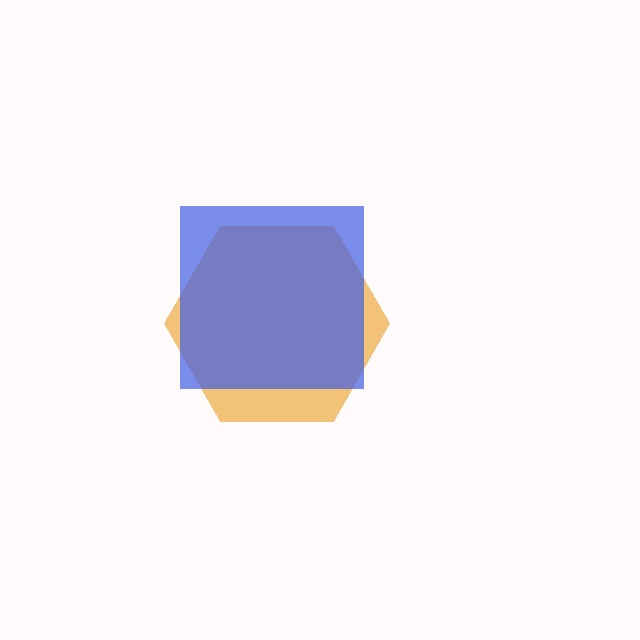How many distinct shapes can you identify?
There are 2 distinct shapes: an orange hexagon, a blue square.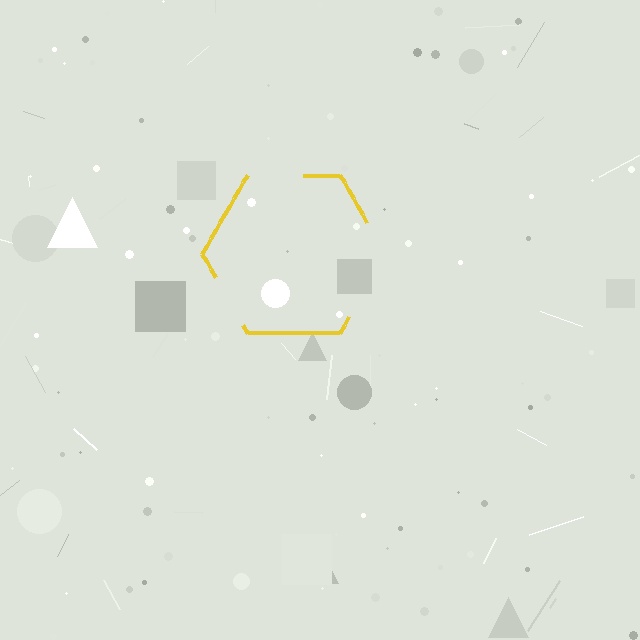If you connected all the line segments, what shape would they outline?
They would outline a hexagon.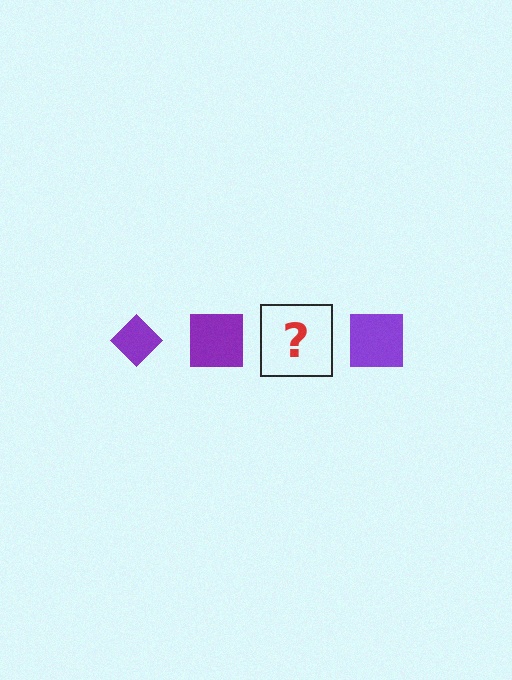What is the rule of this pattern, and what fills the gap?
The rule is that the pattern cycles through diamond, square shapes in purple. The gap should be filled with a purple diamond.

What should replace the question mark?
The question mark should be replaced with a purple diamond.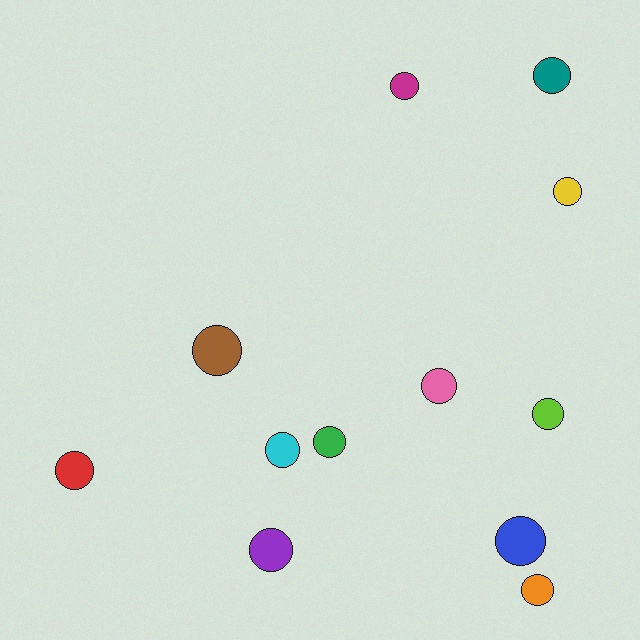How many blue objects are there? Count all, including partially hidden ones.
There is 1 blue object.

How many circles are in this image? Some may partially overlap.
There are 12 circles.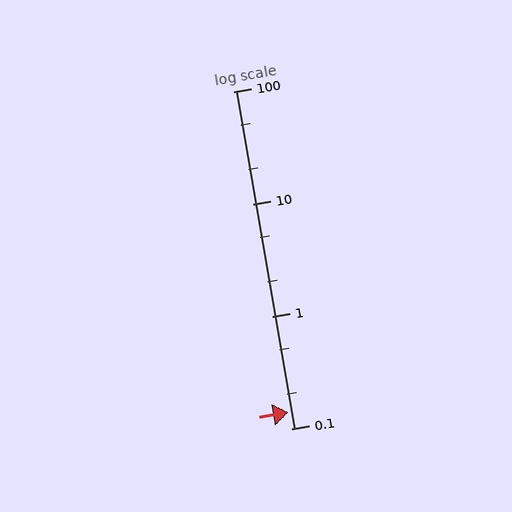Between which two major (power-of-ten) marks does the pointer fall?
The pointer is between 0.1 and 1.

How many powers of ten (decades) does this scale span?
The scale spans 3 decades, from 0.1 to 100.